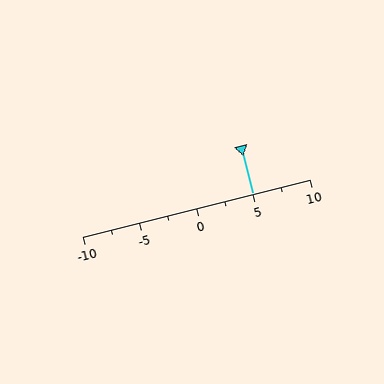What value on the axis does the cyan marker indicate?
The marker indicates approximately 5.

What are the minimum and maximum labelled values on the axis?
The axis runs from -10 to 10.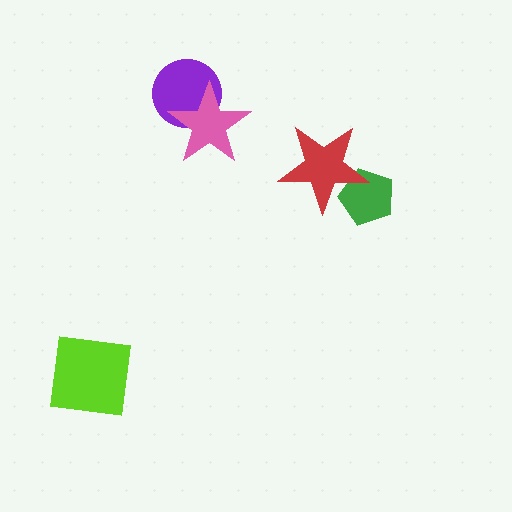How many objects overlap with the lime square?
0 objects overlap with the lime square.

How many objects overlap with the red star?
1 object overlaps with the red star.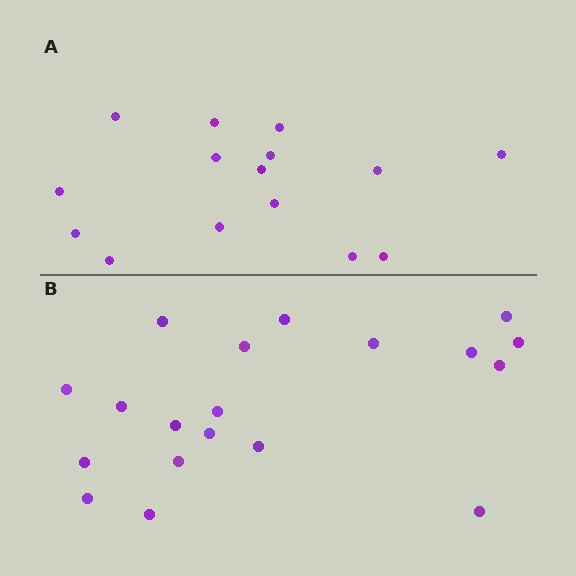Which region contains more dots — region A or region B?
Region B (the bottom region) has more dots.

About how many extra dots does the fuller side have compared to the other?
Region B has about 4 more dots than region A.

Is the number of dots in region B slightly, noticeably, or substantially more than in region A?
Region B has noticeably more, but not dramatically so. The ratio is roughly 1.3 to 1.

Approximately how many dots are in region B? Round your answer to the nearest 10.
About 20 dots. (The exact count is 19, which rounds to 20.)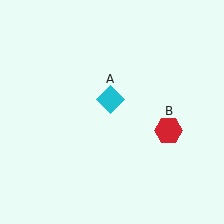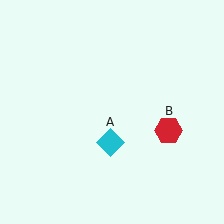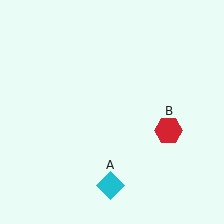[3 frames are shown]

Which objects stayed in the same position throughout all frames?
Red hexagon (object B) remained stationary.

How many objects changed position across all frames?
1 object changed position: cyan diamond (object A).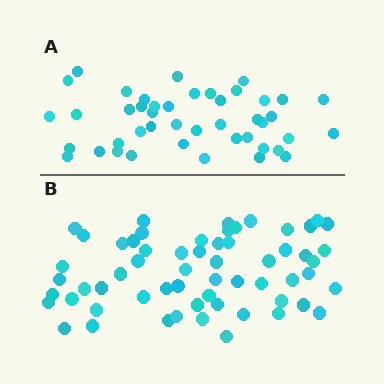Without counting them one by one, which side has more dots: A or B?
Region B (the bottom region) has more dots.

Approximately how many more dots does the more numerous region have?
Region B has approximately 15 more dots than region A.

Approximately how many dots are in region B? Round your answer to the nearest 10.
About 60 dots.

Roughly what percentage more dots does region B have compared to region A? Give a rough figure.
About 35% more.